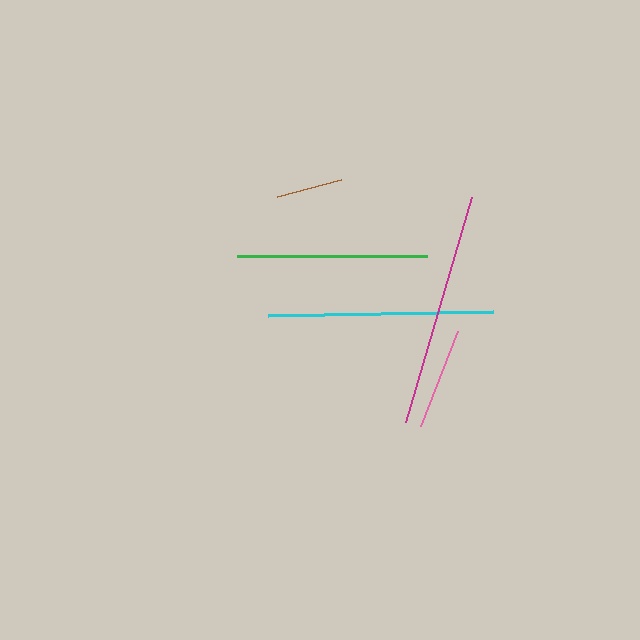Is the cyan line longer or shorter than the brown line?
The cyan line is longer than the brown line.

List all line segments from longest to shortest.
From longest to shortest: magenta, cyan, green, pink, brown.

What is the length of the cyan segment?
The cyan segment is approximately 225 pixels long.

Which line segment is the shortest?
The brown line is the shortest at approximately 66 pixels.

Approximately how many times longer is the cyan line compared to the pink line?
The cyan line is approximately 2.2 times the length of the pink line.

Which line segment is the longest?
The magenta line is the longest at approximately 235 pixels.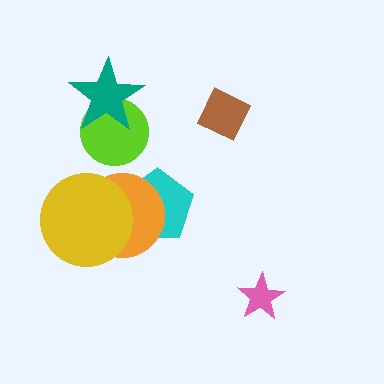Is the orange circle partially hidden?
Yes, it is partially covered by another shape.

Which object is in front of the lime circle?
The teal star is in front of the lime circle.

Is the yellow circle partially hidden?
No, no other shape covers it.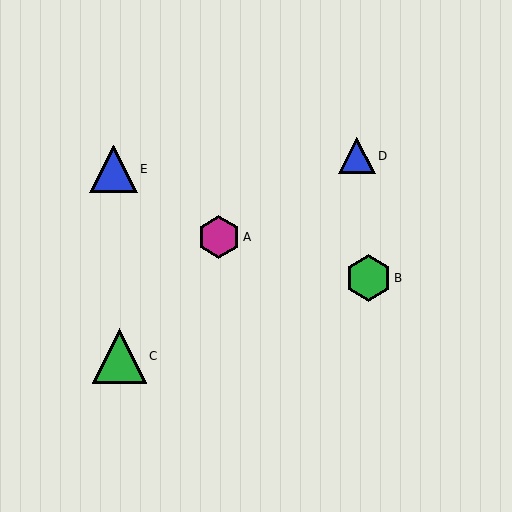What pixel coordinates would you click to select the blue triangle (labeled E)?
Click at (113, 169) to select the blue triangle E.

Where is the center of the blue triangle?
The center of the blue triangle is at (357, 156).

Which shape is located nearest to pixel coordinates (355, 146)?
The blue triangle (labeled D) at (357, 156) is nearest to that location.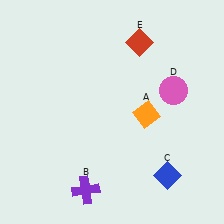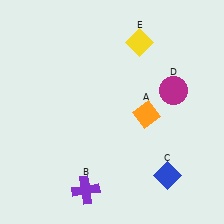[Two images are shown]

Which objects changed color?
D changed from pink to magenta. E changed from red to yellow.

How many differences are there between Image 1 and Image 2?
There are 2 differences between the two images.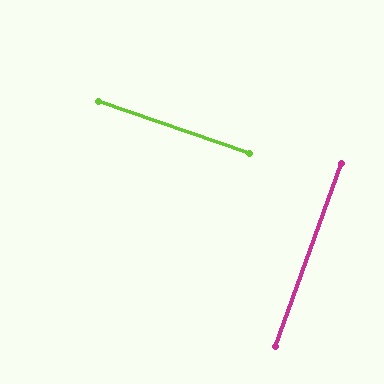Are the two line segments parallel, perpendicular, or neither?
Perpendicular — they meet at approximately 89°.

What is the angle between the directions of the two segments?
Approximately 89 degrees.